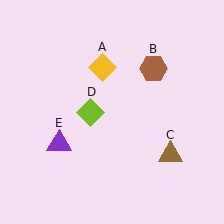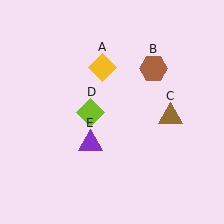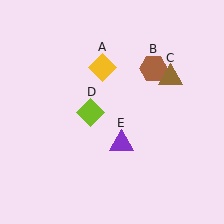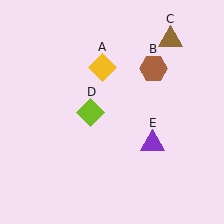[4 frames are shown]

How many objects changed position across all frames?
2 objects changed position: brown triangle (object C), purple triangle (object E).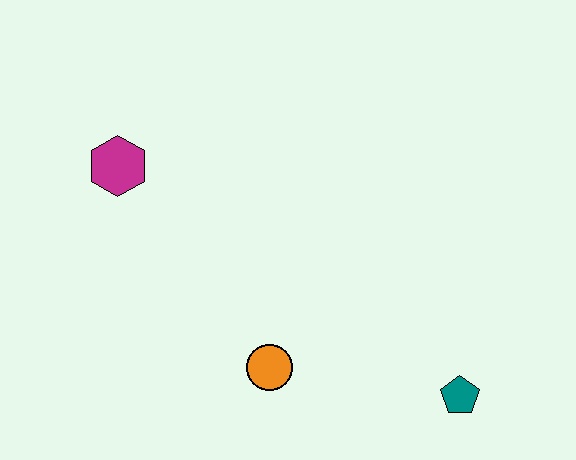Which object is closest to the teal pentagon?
The orange circle is closest to the teal pentagon.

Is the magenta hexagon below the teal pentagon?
No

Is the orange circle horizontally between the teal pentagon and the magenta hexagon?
Yes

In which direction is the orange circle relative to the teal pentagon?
The orange circle is to the left of the teal pentagon.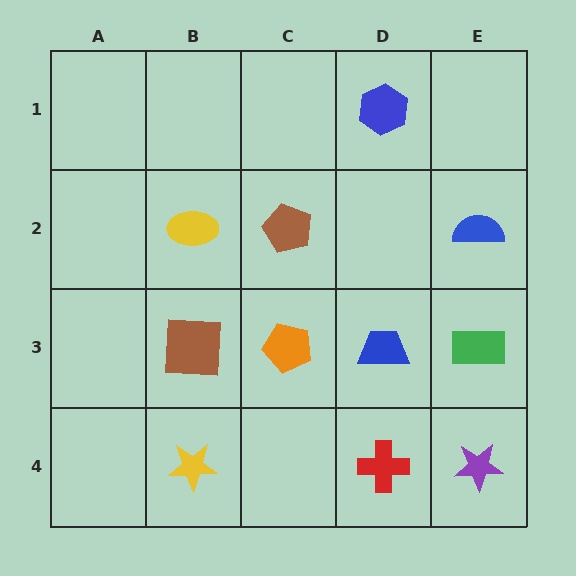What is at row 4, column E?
A purple star.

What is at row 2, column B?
A yellow ellipse.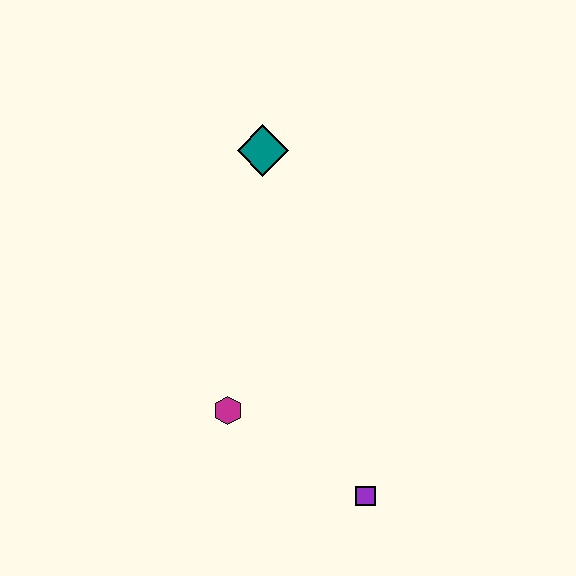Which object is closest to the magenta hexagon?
The purple square is closest to the magenta hexagon.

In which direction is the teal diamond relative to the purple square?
The teal diamond is above the purple square.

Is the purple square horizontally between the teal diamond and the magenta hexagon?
No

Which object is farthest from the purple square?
The teal diamond is farthest from the purple square.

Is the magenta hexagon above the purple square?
Yes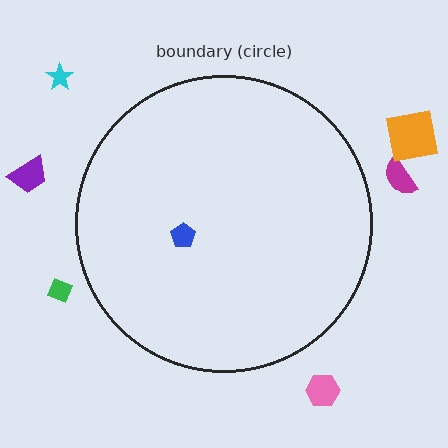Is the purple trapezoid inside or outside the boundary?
Outside.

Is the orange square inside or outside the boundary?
Outside.